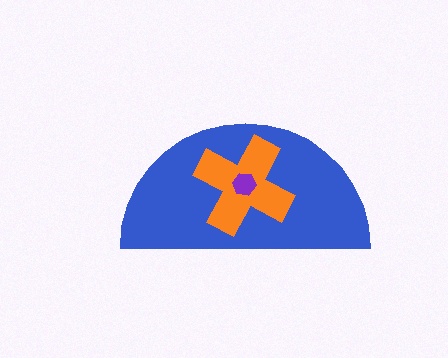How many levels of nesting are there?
3.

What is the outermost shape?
The blue semicircle.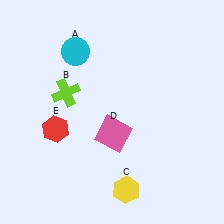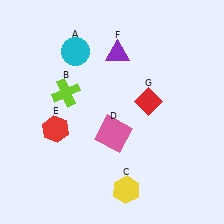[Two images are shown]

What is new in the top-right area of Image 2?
A purple triangle (F) was added in the top-right area of Image 2.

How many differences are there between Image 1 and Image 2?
There are 2 differences between the two images.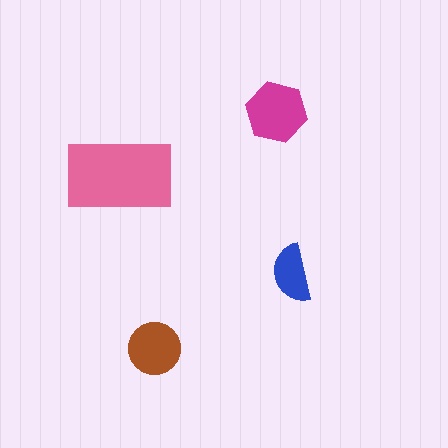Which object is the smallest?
The blue semicircle.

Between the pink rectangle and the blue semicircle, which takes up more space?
The pink rectangle.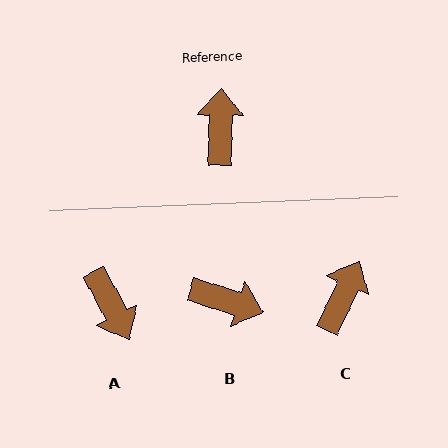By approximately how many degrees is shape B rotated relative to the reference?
Approximately 107 degrees clockwise.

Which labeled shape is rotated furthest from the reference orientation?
A, about 151 degrees away.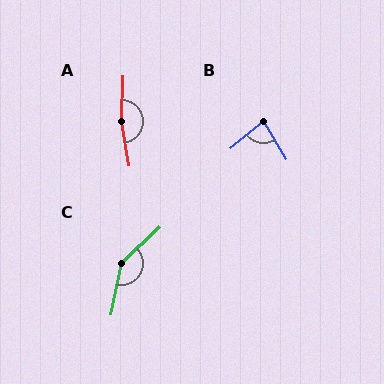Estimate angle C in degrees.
Approximately 145 degrees.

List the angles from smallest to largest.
B (81°), C (145°), A (168°).